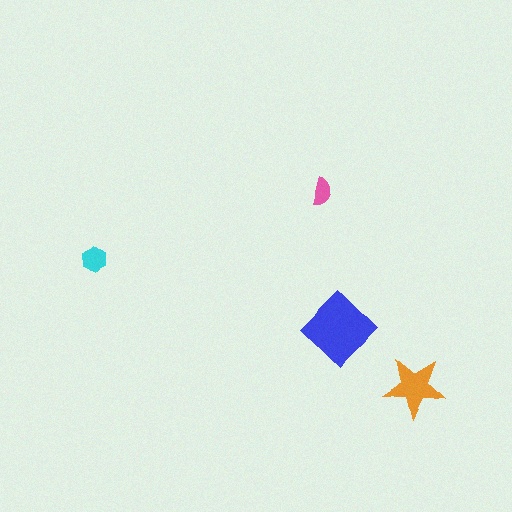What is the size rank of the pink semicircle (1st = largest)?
4th.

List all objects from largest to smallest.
The blue diamond, the orange star, the cyan hexagon, the pink semicircle.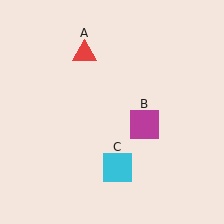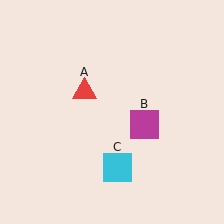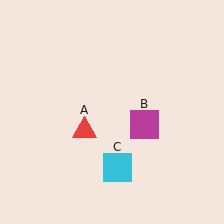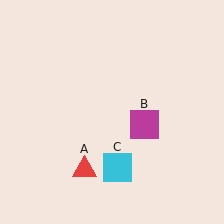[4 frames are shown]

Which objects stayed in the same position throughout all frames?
Magenta square (object B) and cyan square (object C) remained stationary.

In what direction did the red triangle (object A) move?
The red triangle (object A) moved down.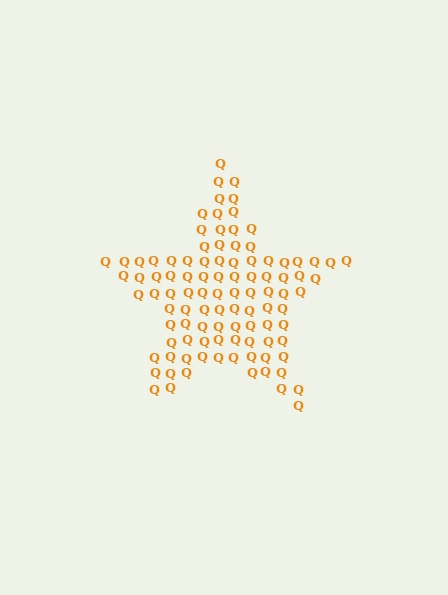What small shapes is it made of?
It is made of small letter Q's.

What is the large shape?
The large shape is a star.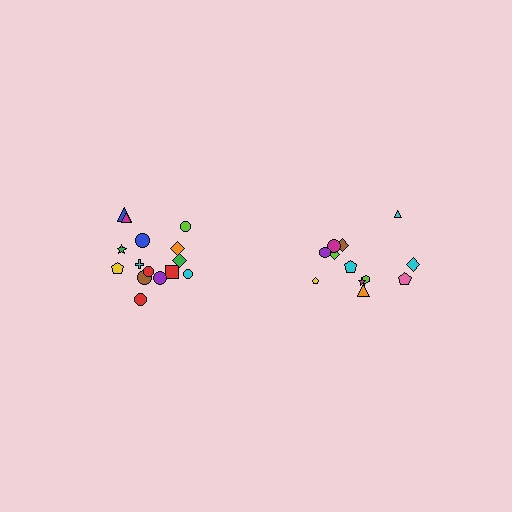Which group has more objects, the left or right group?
The left group.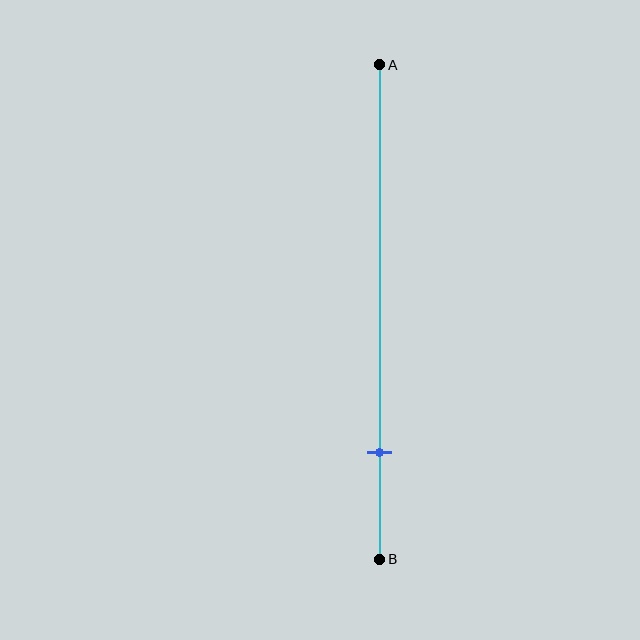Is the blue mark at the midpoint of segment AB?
No, the mark is at about 80% from A, not at the 50% midpoint.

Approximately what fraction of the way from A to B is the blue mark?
The blue mark is approximately 80% of the way from A to B.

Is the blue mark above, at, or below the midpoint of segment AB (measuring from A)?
The blue mark is below the midpoint of segment AB.